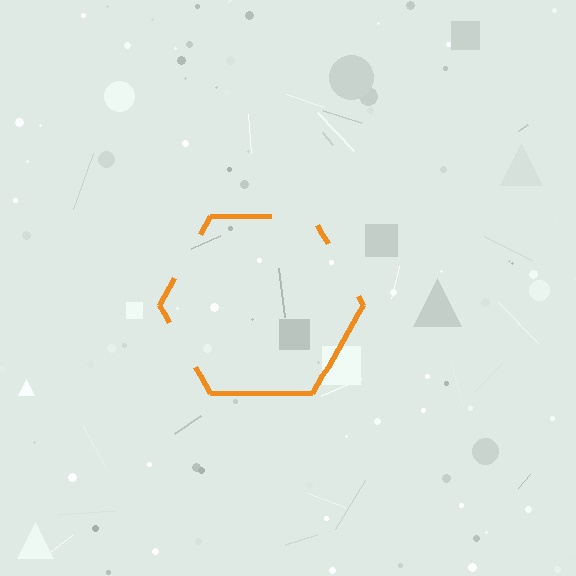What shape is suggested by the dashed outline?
The dashed outline suggests a hexagon.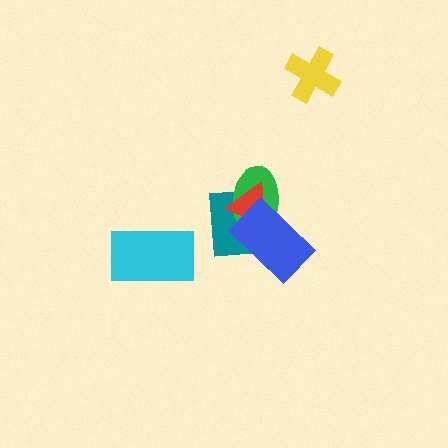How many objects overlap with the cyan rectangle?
0 objects overlap with the cyan rectangle.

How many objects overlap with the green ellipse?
3 objects overlap with the green ellipse.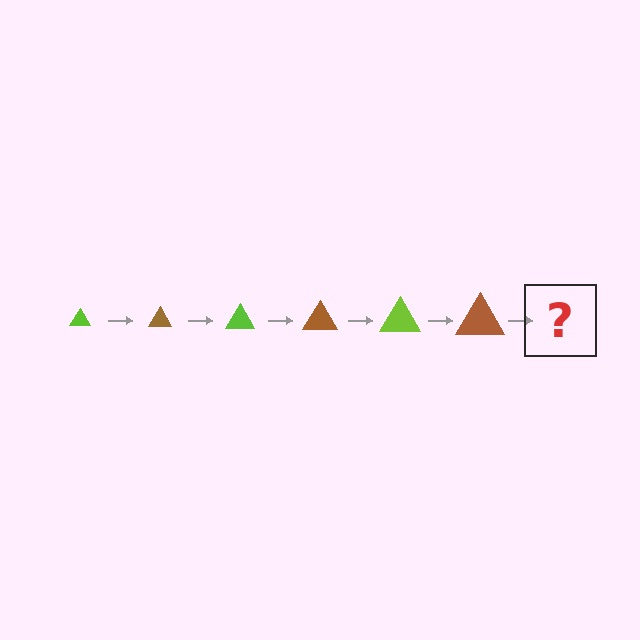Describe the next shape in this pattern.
It should be a lime triangle, larger than the previous one.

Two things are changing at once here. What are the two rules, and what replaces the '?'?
The two rules are that the triangle grows larger each step and the color cycles through lime and brown. The '?' should be a lime triangle, larger than the previous one.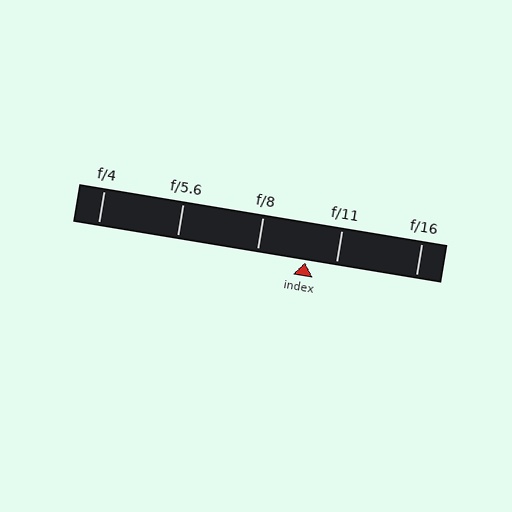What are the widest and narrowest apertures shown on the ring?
The widest aperture shown is f/4 and the narrowest is f/16.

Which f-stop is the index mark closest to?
The index mark is closest to f/11.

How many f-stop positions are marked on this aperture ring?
There are 5 f-stop positions marked.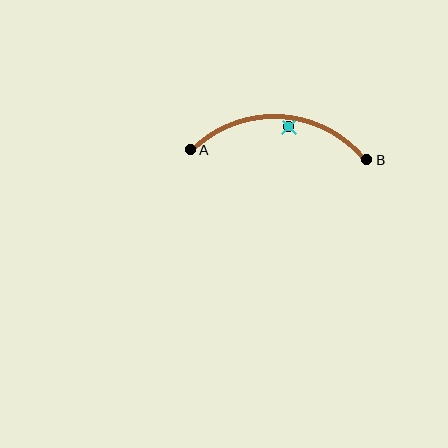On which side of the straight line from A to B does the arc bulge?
The arc bulges above the straight line connecting A and B.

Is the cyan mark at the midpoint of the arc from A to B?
No — the cyan mark does not lie on the arc at all. It sits slightly inside the curve.